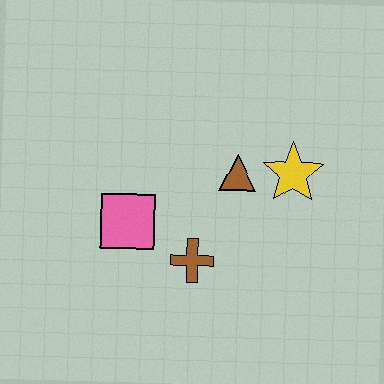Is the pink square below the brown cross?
No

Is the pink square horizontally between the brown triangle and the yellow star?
No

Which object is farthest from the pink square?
The yellow star is farthest from the pink square.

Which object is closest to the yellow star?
The brown triangle is closest to the yellow star.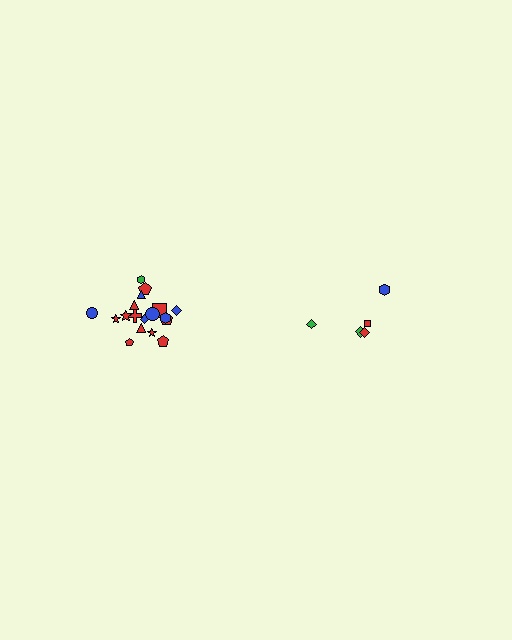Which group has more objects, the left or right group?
The left group.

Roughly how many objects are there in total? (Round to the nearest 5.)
Roughly 25 objects in total.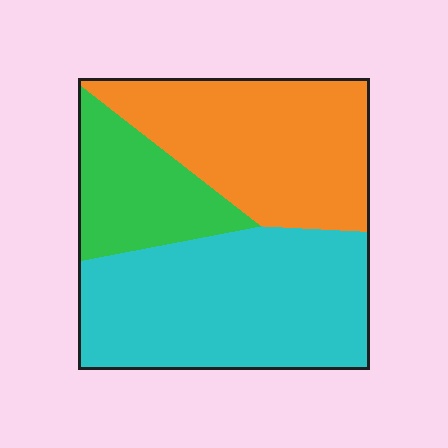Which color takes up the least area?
Green, at roughly 20%.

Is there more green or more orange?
Orange.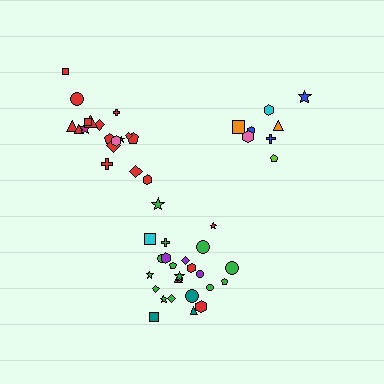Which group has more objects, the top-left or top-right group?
The top-left group.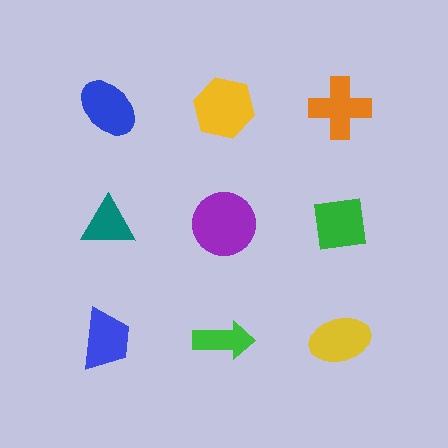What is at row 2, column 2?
A purple circle.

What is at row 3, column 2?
A green arrow.